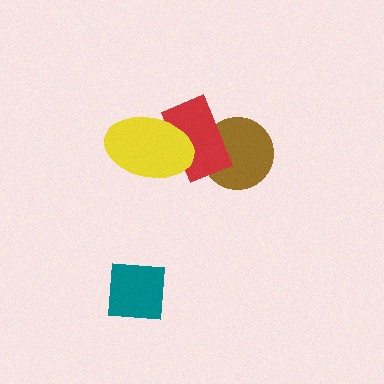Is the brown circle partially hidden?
Yes, it is partially covered by another shape.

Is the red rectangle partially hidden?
Yes, it is partially covered by another shape.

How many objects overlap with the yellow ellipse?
1 object overlaps with the yellow ellipse.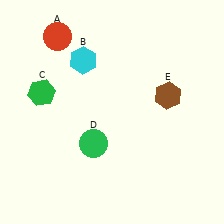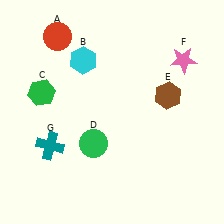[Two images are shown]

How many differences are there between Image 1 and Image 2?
There are 2 differences between the two images.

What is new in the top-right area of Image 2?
A pink star (F) was added in the top-right area of Image 2.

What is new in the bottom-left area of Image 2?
A teal cross (G) was added in the bottom-left area of Image 2.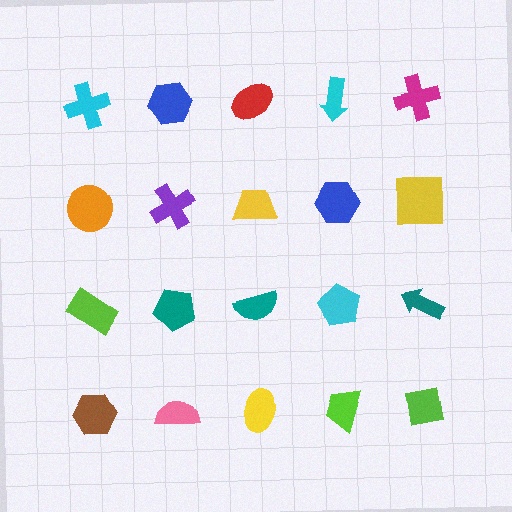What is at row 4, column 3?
A yellow ellipse.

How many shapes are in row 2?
5 shapes.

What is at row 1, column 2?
A blue hexagon.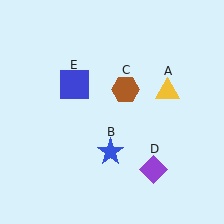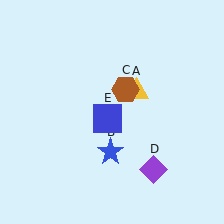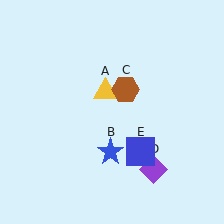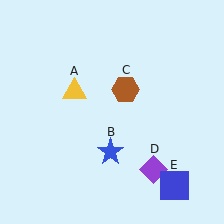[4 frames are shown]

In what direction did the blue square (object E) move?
The blue square (object E) moved down and to the right.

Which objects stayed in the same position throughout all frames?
Blue star (object B) and brown hexagon (object C) and purple diamond (object D) remained stationary.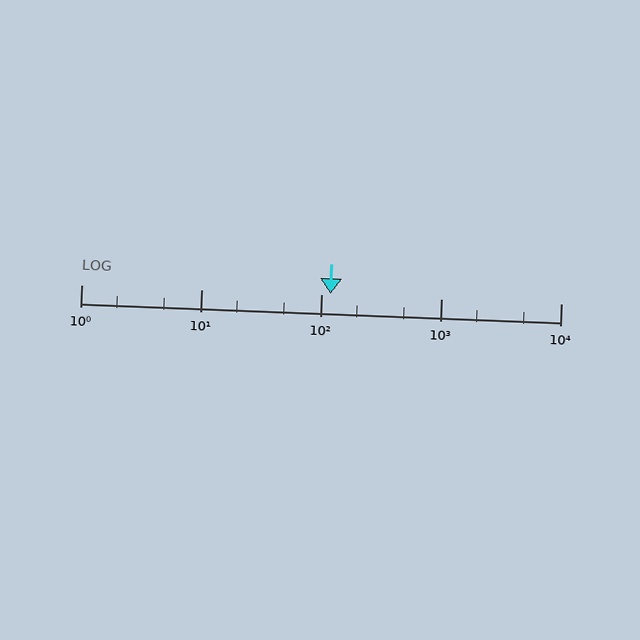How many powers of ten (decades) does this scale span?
The scale spans 4 decades, from 1 to 10000.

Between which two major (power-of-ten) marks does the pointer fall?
The pointer is between 100 and 1000.